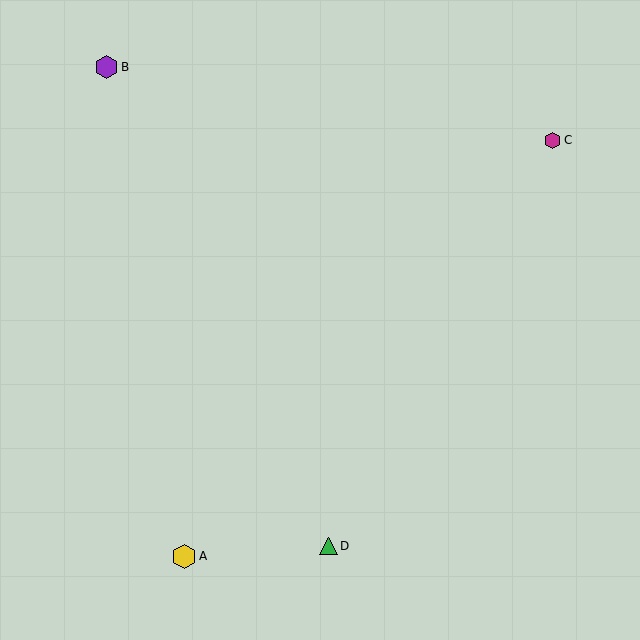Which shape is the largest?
The yellow hexagon (labeled A) is the largest.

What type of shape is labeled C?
Shape C is a magenta hexagon.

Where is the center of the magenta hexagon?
The center of the magenta hexagon is at (553, 140).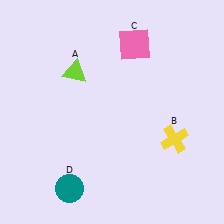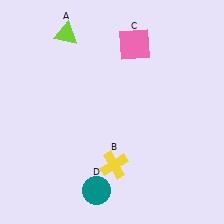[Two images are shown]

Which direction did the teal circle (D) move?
The teal circle (D) moved right.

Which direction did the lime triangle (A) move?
The lime triangle (A) moved up.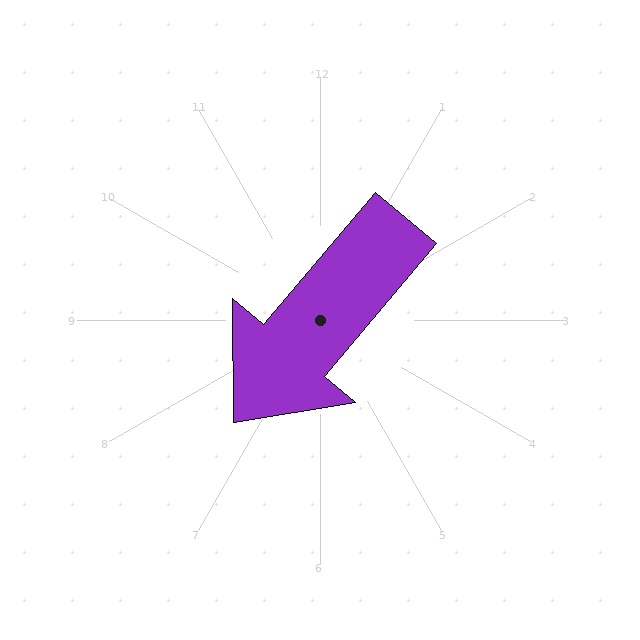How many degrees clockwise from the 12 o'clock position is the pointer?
Approximately 220 degrees.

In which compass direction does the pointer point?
Southwest.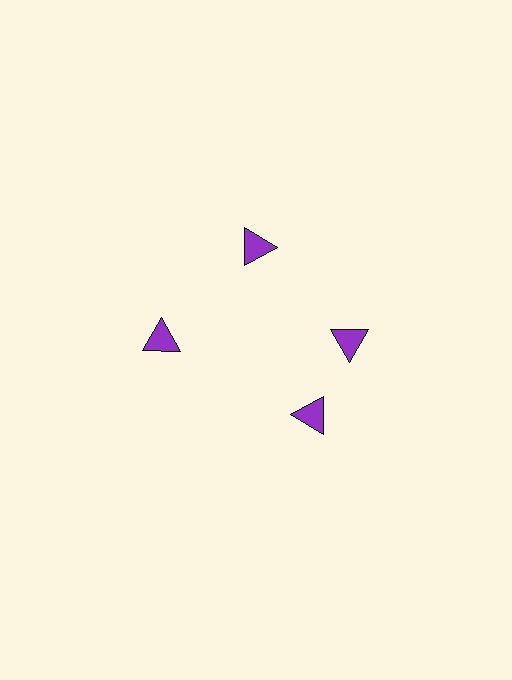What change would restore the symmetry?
The symmetry would be restored by rotating it back into even spacing with its neighbors so that all 4 triangles sit at equal angles and equal distance from the center.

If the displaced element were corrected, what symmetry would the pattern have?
It would have 4-fold rotational symmetry — the pattern would map onto itself every 90 degrees.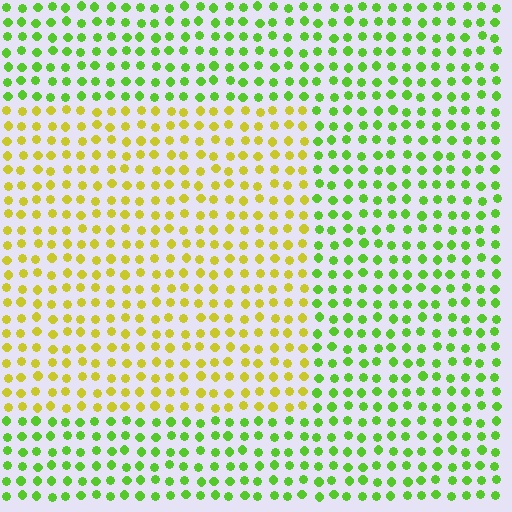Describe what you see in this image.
The image is filled with small lime elements in a uniform arrangement. A rectangle-shaped region is visible where the elements are tinted to a slightly different hue, forming a subtle color boundary.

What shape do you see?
I see a rectangle.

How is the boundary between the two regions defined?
The boundary is defined purely by a slight shift in hue (about 45 degrees). Spacing, size, and orientation are identical on both sides.